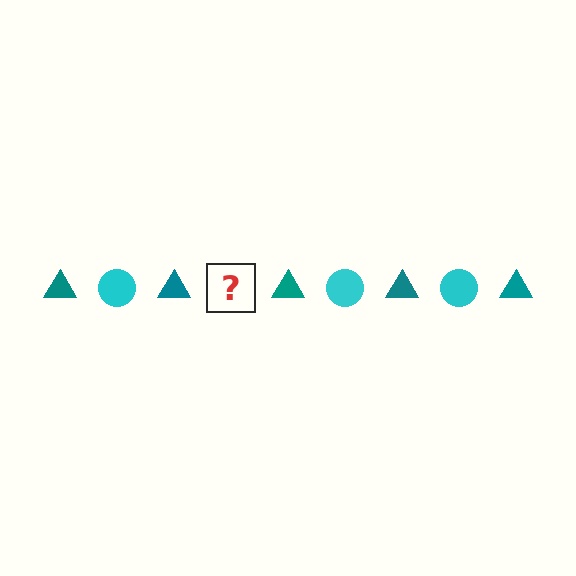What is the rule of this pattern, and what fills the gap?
The rule is that the pattern alternates between teal triangle and cyan circle. The gap should be filled with a cyan circle.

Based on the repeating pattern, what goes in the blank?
The blank should be a cyan circle.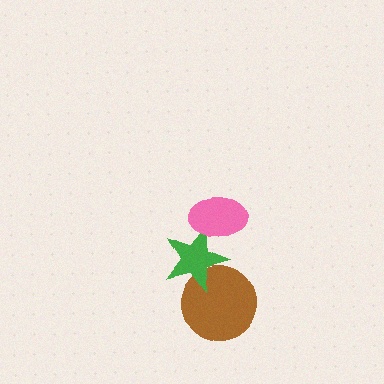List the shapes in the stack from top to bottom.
From top to bottom: the pink ellipse, the green star, the brown circle.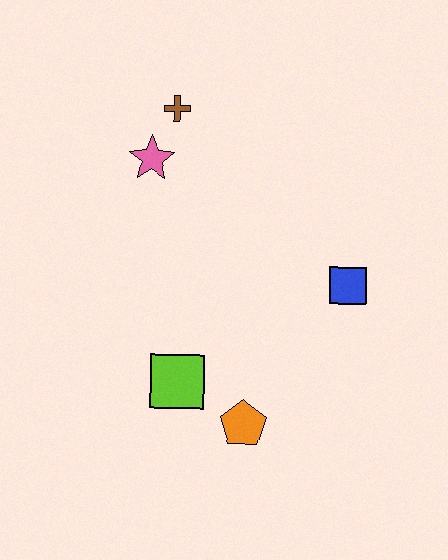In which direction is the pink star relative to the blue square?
The pink star is to the left of the blue square.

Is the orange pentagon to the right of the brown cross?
Yes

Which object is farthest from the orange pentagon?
The brown cross is farthest from the orange pentagon.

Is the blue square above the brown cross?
No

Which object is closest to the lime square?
The orange pentagon is closest to the lime square.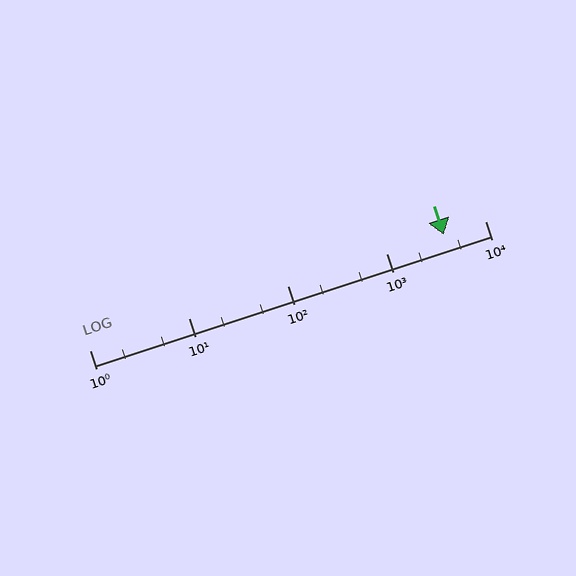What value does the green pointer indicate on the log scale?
The pointer indicates approximately 3800.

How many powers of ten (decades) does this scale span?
The scale spans 4 decades, from 1 to 10000.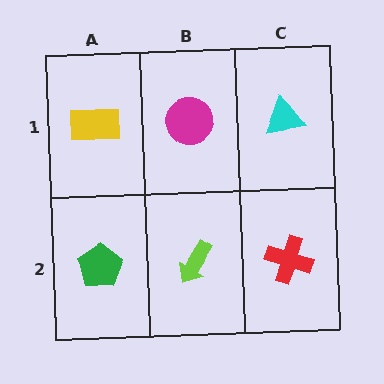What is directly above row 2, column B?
A magenta circle.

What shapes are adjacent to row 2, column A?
A yellow rectangle (row 1, column A), a lime arrow (row 2, column B).